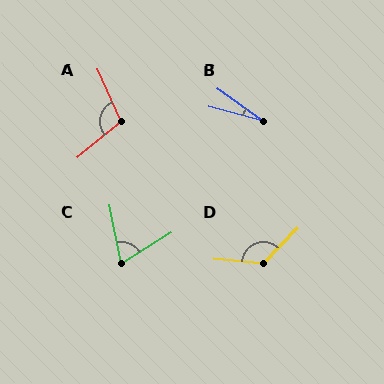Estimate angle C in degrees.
Approximately 69 degrees.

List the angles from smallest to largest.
B (21°), C (69°), A (105°), D (129°).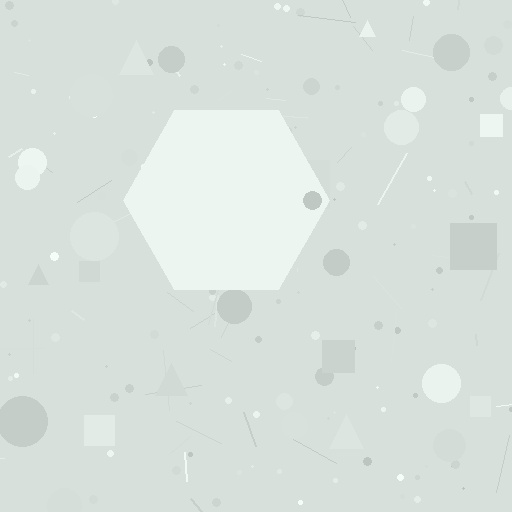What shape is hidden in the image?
A hexagon is hidden in the image.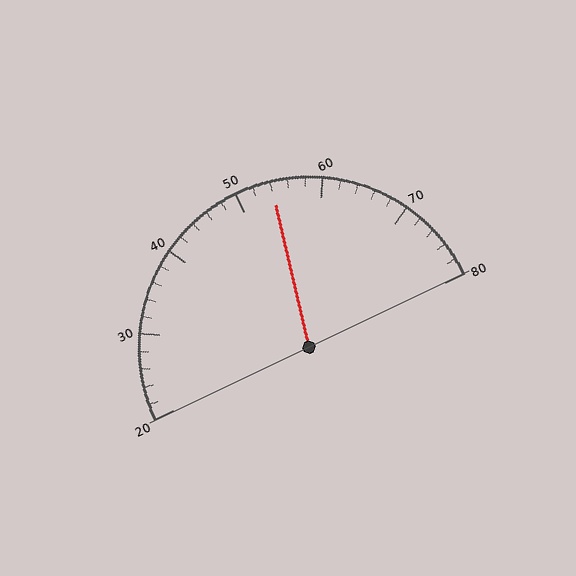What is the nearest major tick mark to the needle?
The nearest major tick mark is 50.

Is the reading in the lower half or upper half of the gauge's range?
The reading is in the upper half of the range (20 to 80).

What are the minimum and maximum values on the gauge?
The gauge ranges from 20 to 80.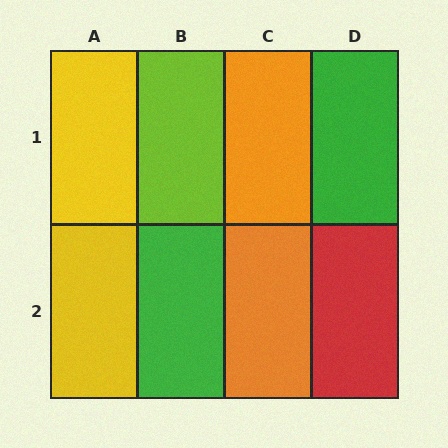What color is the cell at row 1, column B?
Lime.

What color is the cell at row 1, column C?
Orange.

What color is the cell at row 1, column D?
Green.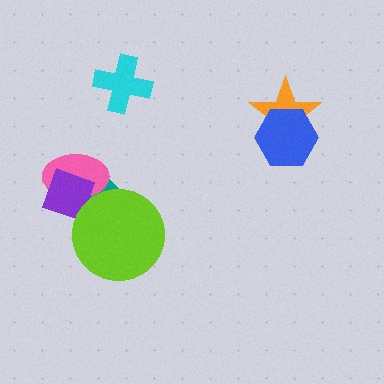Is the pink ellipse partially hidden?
Yes, it is partially covered by another shape.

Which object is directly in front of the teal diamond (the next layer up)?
The pink ellipse is directly in front of the teal diamond.